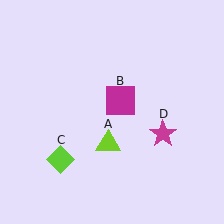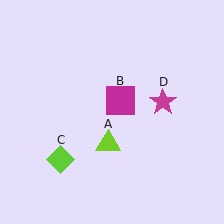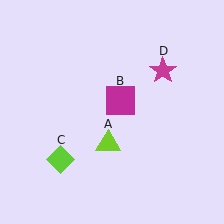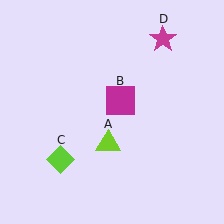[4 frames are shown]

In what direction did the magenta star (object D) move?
The magenta star (object D) moved up.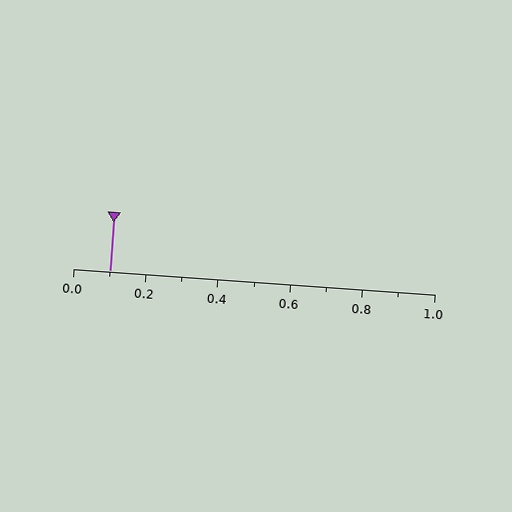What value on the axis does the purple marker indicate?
The marker indicates approximately 0.1.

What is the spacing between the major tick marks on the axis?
The major ticks are spaced 0.2 apart.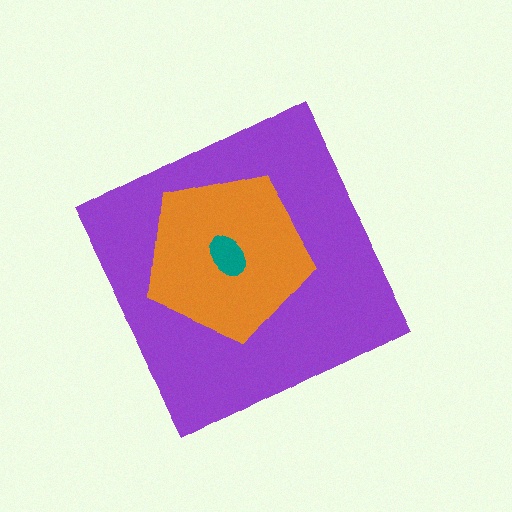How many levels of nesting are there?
3.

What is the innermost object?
The teal ellipse.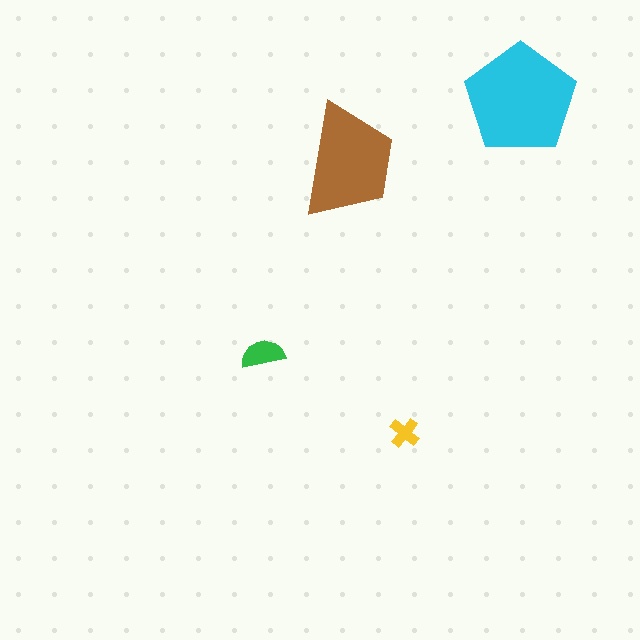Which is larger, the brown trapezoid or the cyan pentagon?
The cyan pentagon.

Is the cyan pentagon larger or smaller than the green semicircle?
Larger.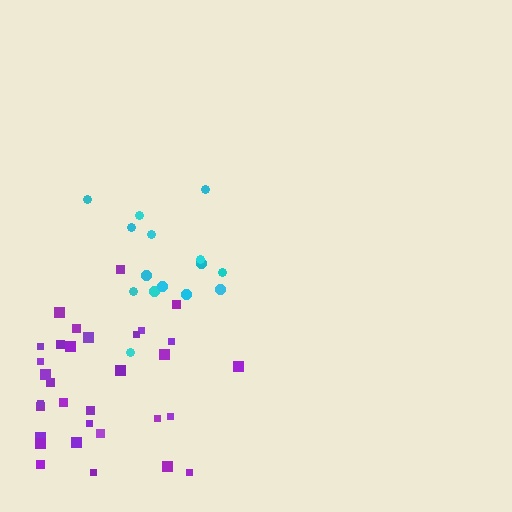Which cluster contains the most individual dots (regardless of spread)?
Purple (32).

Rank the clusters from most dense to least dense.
purple, cyan.